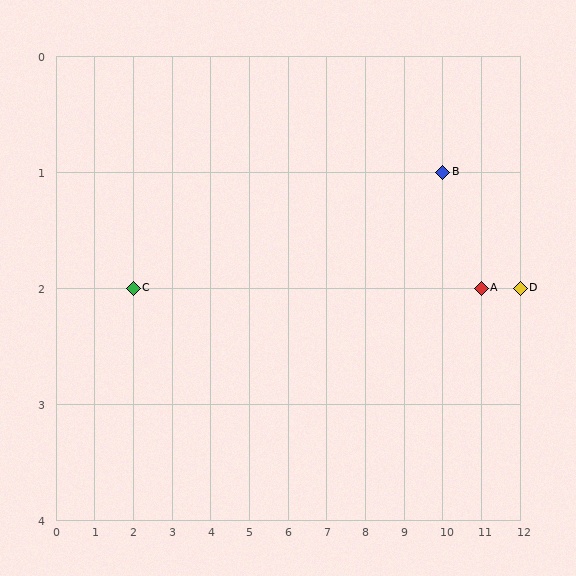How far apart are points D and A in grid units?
Points D and A are 1 column apart.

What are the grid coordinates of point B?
Point B is at grid coordinates (10, 1).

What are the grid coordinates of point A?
Point A is at grid coordinates (11, 2).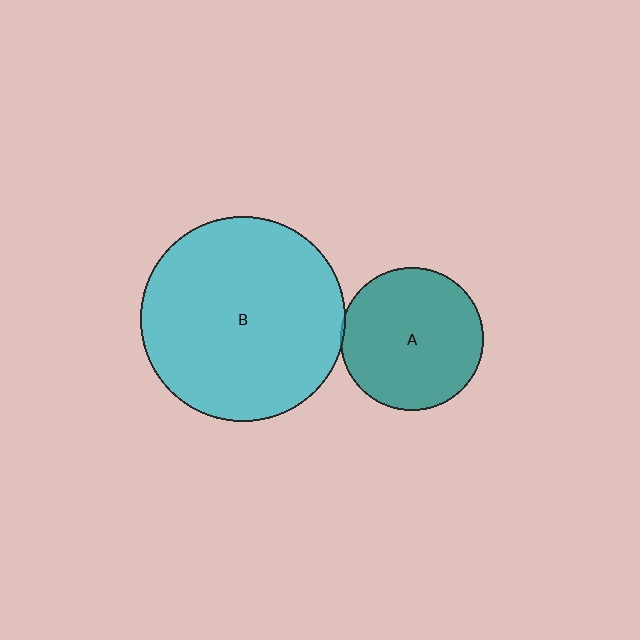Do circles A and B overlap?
Yes.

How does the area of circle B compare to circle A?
Approximately 2.1 times.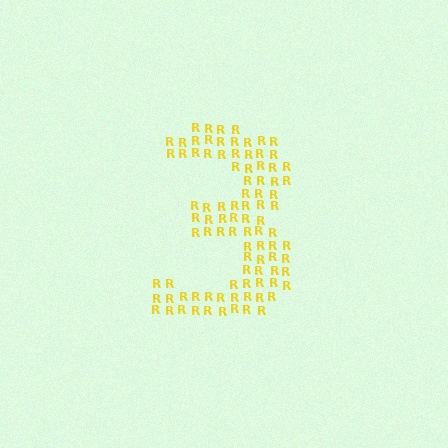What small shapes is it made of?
It is made of small letter R's.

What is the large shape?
The large shape is the digit 3.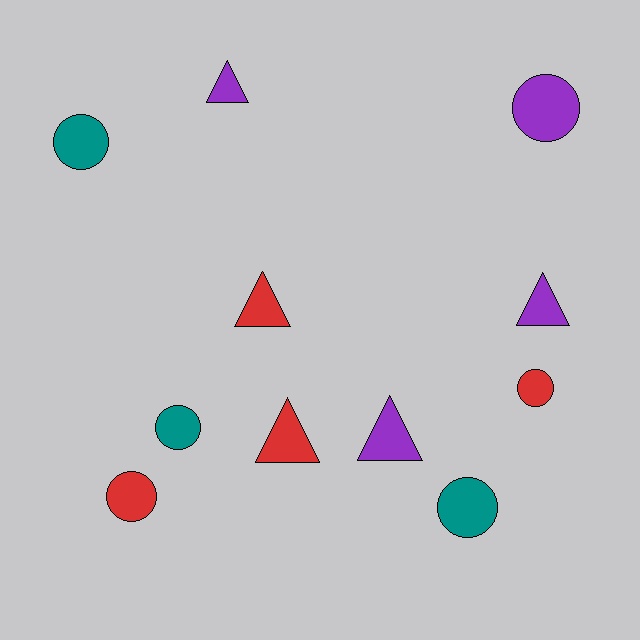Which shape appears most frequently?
Circle, with 6 objects.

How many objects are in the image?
There are 11 objects.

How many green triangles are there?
There are no green triangles.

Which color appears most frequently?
Red, with 4 objects.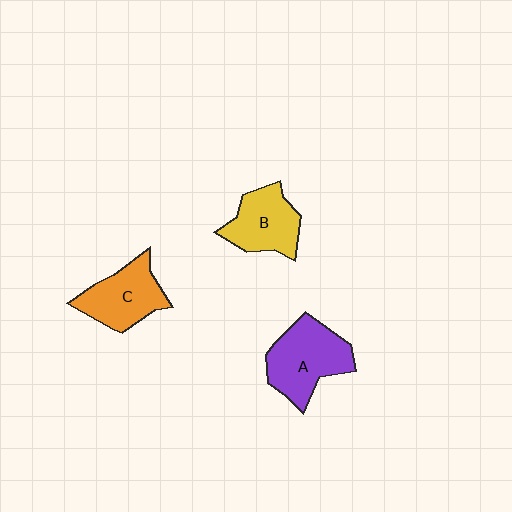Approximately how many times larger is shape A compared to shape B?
Approximately 1.3 times.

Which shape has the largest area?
Shape A (purple).